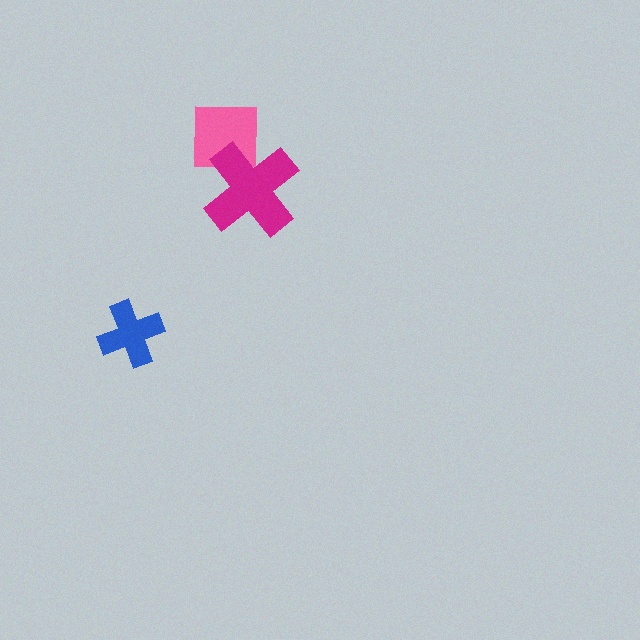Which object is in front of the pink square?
The magenta cross is in front of the pink square.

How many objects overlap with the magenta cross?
1 object overlaps with the magenta cross.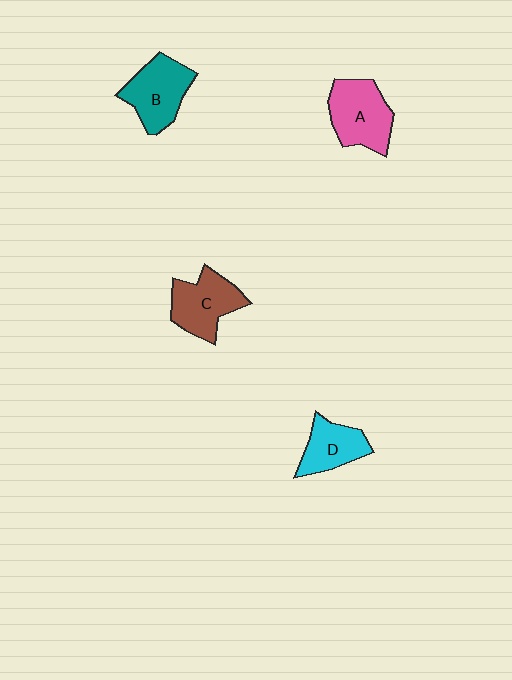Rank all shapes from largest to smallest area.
From largest to smallest: A (pink), B (teal), C (brown), D (cyan).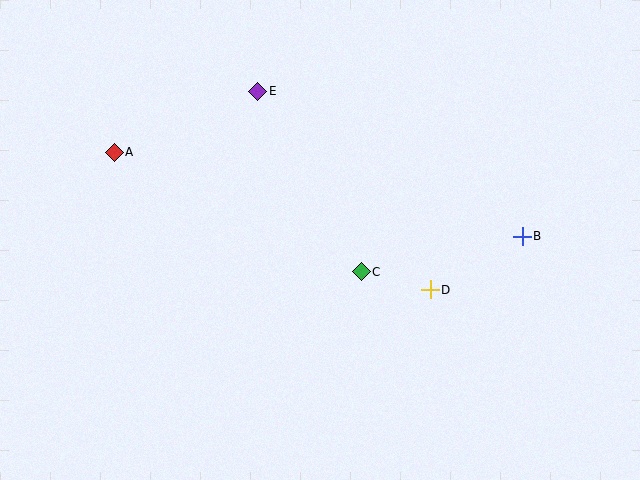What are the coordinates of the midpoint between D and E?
The midpoint between D and E is at (344, 191).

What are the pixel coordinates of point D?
Point D is at (430, 290).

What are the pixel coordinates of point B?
Point B is at (522, 236).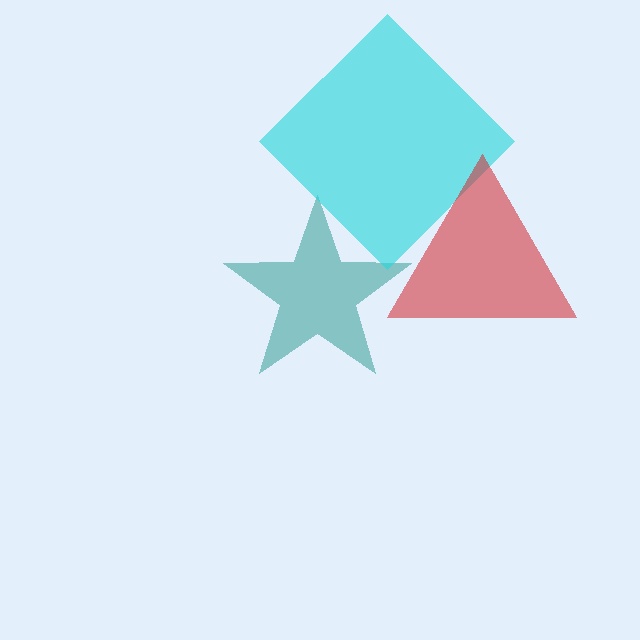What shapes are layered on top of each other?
The layered shapes are: a teal star, a cyan diamond, a red triangle.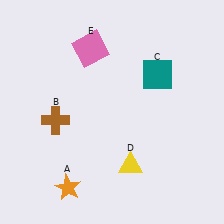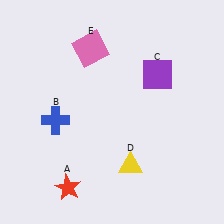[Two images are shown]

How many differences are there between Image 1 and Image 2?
There are 3 differences between the two images.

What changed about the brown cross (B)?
In Image 1, B is brown. In Image 2, it changed to blue.